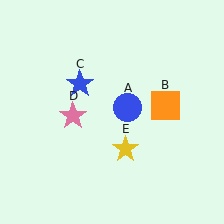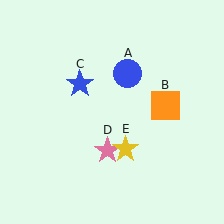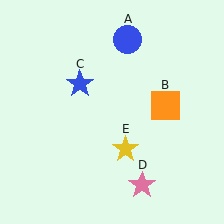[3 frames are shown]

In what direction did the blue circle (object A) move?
The blue circle (object A) moved up.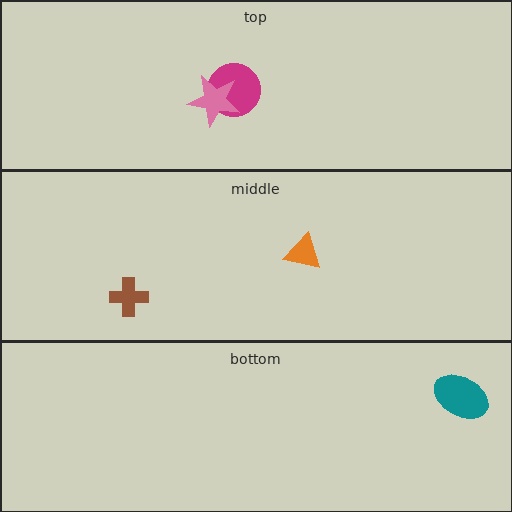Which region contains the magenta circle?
The top region.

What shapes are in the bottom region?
The teal ellipse.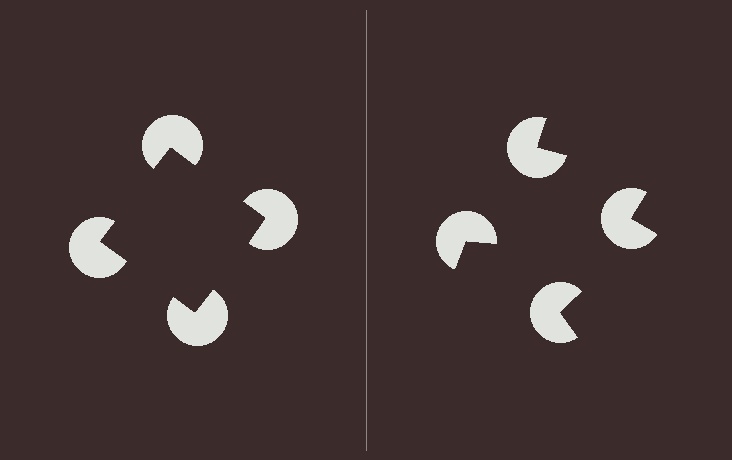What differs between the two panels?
The pac-man discs are positioned identically on both sides; only the wedge orientations differ. On the left they align to a square; on the right they are misaligned.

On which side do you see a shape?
An illusory square appears on the left side. On the right side the wedge cuts are rotated, so no coherent shape forms.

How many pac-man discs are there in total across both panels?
8 — 4 on each side.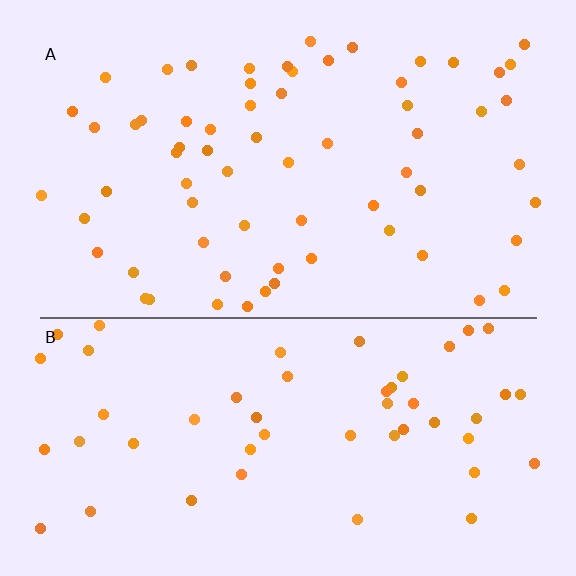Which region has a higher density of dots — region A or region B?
A (the top).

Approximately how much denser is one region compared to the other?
Approximately 1.3× — region A over region B.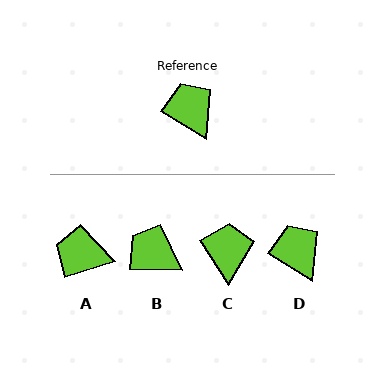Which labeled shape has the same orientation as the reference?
D.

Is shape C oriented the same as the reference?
No, it is off by about 25 degrees.